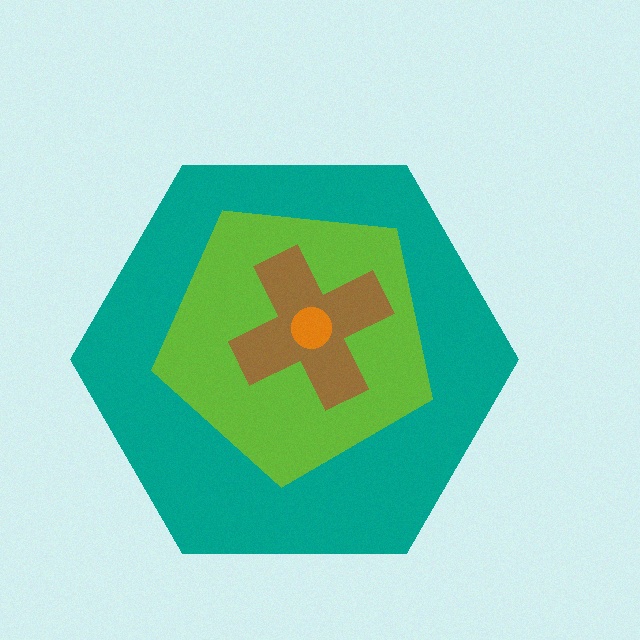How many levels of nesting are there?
4.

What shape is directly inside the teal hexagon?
The lime pentagon.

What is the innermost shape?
The orange circle.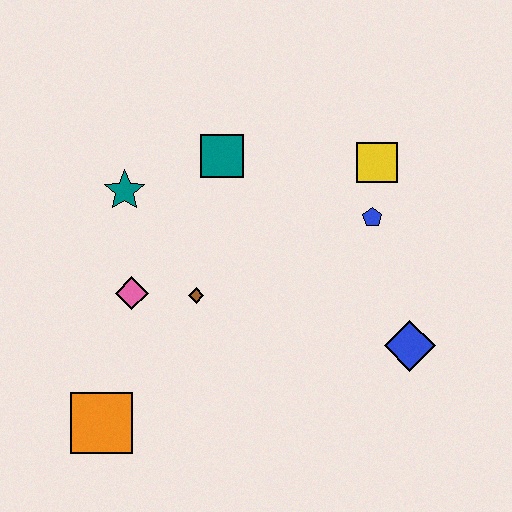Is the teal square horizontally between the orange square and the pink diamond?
No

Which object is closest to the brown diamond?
The pink diamond is closest to the brown diamond.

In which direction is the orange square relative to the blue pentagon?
The orange square is to the left of the blue pentagon.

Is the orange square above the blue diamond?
No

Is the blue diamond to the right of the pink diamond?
Yes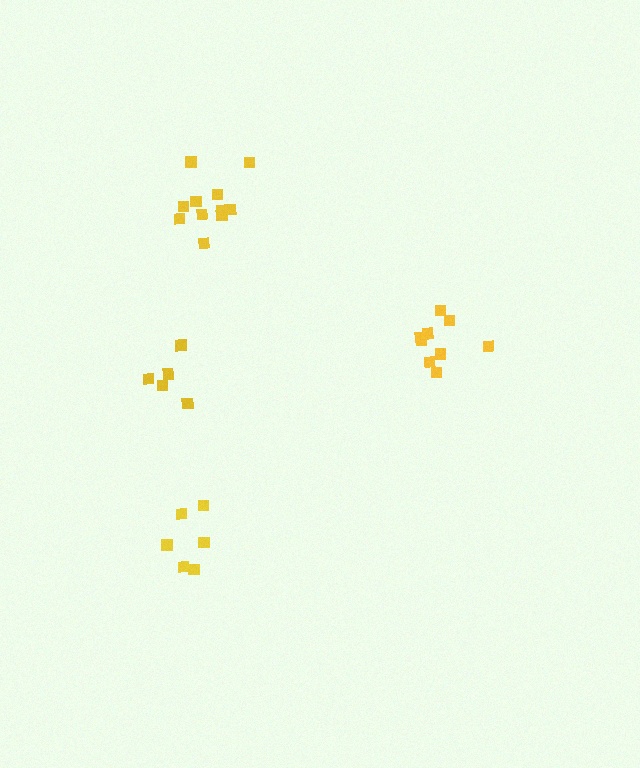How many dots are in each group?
Group 1: 11 dots, Group 2: 6 dots, Group 3: 9 dots, Group 4: 5 dots (31 total).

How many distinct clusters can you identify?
There are 4 distinct clusters.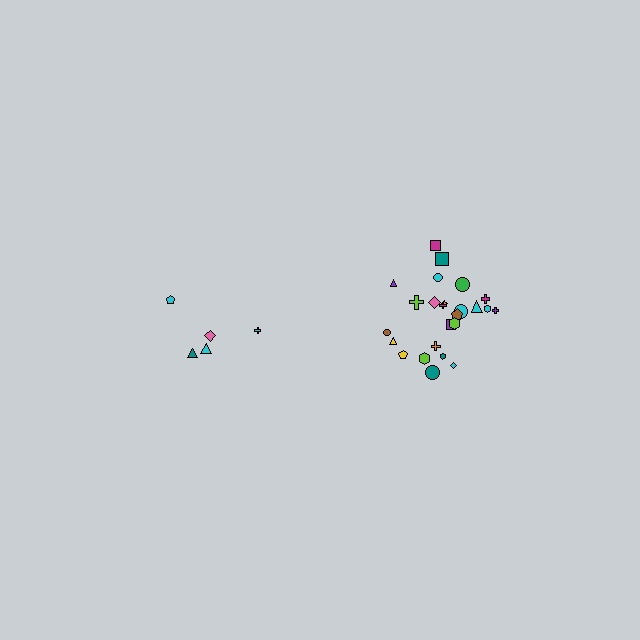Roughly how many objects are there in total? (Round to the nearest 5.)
Roughly 30 objects in total.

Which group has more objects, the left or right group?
The right group.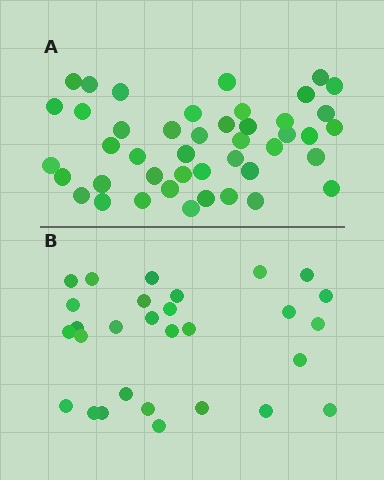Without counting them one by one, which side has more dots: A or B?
Region A (the top region) has more dots.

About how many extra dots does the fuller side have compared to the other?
Region A has approximately 15 more dots than region B.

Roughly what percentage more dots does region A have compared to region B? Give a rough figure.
About 50% more.